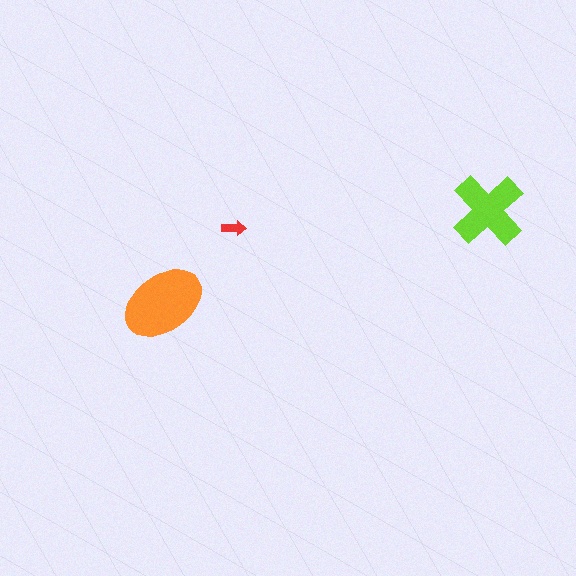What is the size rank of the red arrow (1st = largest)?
3rd.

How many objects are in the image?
There are 3 objects in the image.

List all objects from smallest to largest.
The red arrow, the lime cross, the orange ellipse.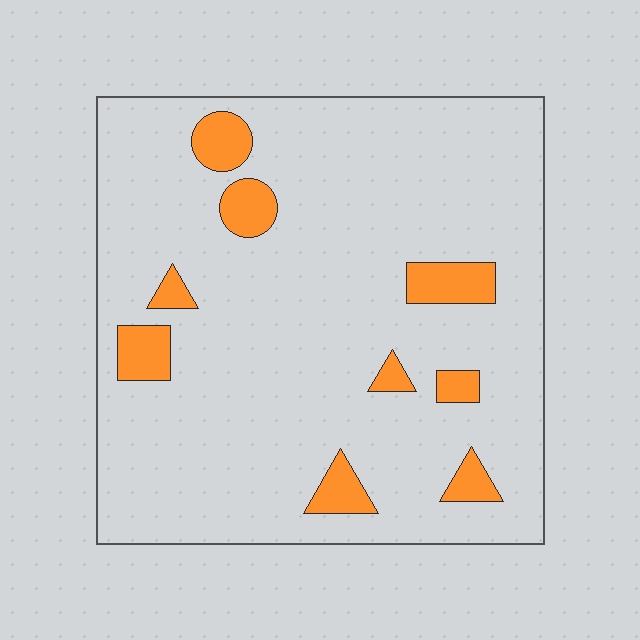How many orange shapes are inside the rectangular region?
9.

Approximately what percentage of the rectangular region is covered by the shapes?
Approximately 10%.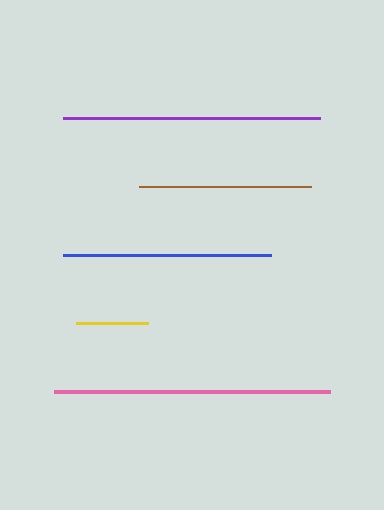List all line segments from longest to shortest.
From longest to shortest: pink, purple, blue, brown, yellow.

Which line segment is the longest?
The pink line is the longest at approximately 276 pixels.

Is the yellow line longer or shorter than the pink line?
The pink line is longer than the yellow line.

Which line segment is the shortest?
The yellow line is the shortest at approximately 72 pixels.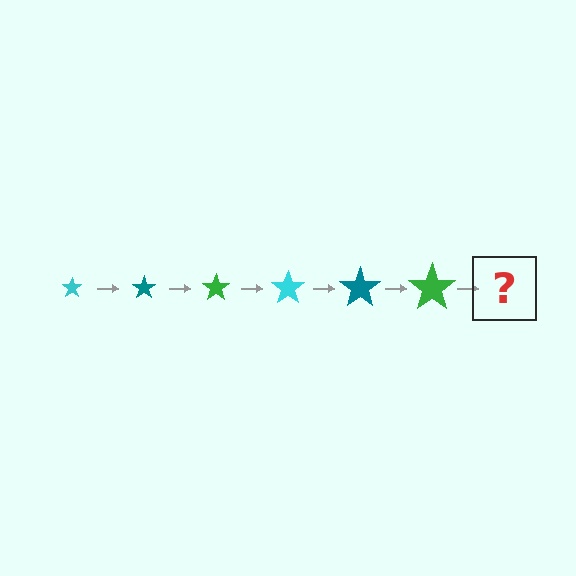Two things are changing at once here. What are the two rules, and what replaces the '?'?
The two rules are that the star grows larger each step and the color cycles through cyan, teal, and green. The '?' should be a cyan star, larger than the previous one.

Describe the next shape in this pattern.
It should be a cyan star, larger than the previous one.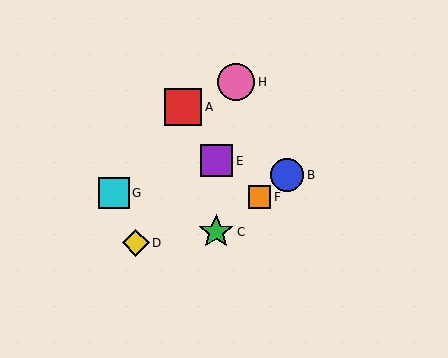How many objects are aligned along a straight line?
3 objects (B, C, F) are aligned along a straight line.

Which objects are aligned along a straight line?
Objects B, C, F are aligned along a straight line.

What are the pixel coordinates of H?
Object H is at (236, 82).